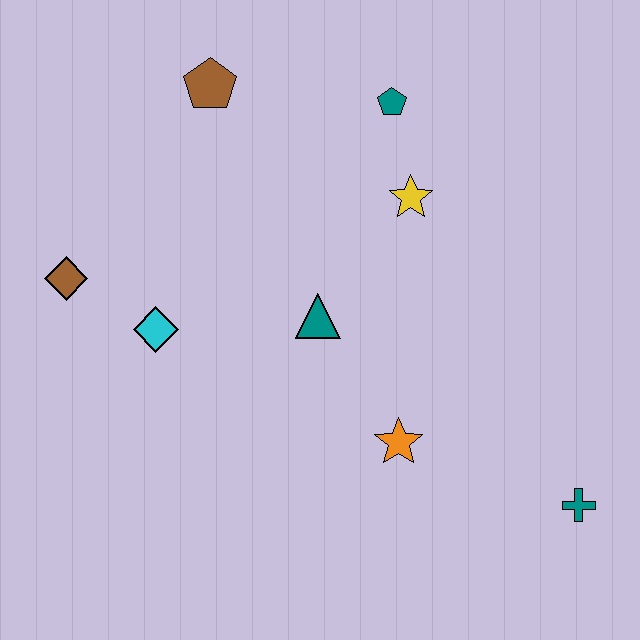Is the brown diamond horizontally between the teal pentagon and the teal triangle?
No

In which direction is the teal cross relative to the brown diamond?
The teal cross is to the right of the brown diamond.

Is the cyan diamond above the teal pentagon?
No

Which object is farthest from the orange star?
The brown pentagon is farthest from the orange star.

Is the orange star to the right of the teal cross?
No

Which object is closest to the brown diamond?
The cyan diamond is closest to the brown diamond.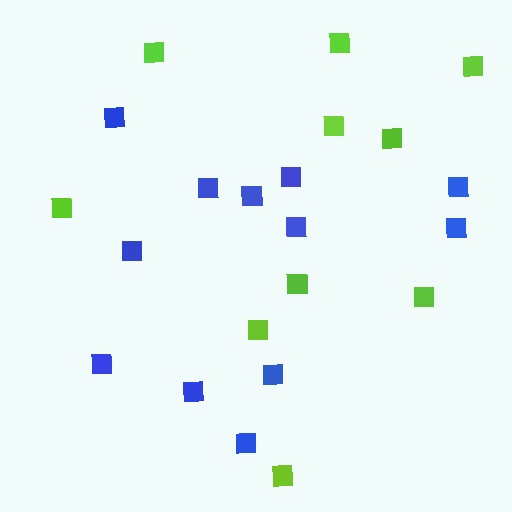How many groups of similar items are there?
There are 2 groups: one group of lime squares (10) and one group of blue squares (12).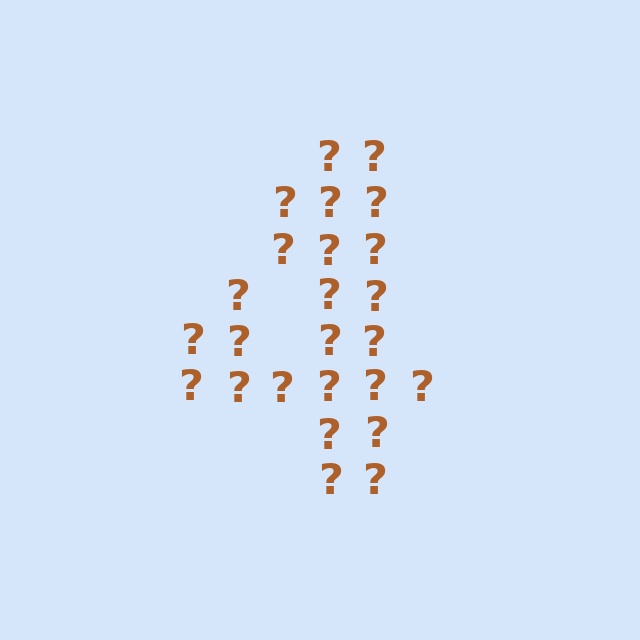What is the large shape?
The large shape is the digit 4.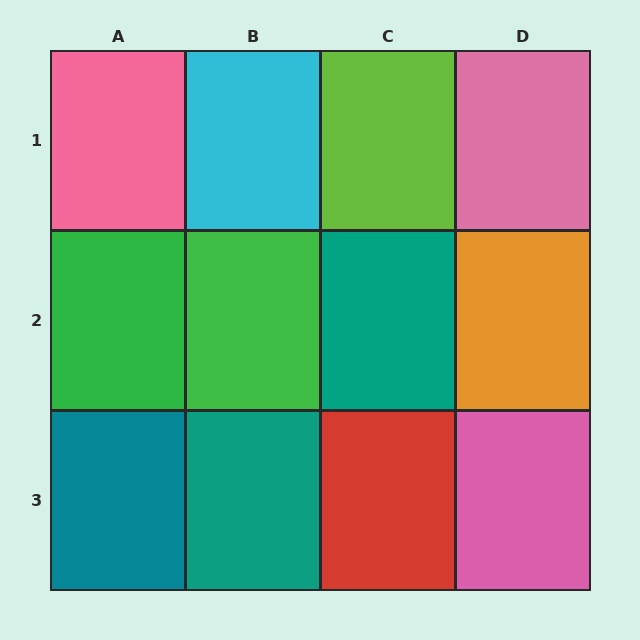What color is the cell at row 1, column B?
Cyan.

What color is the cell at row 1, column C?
Lime.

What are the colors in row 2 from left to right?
Green, green, teal, orange.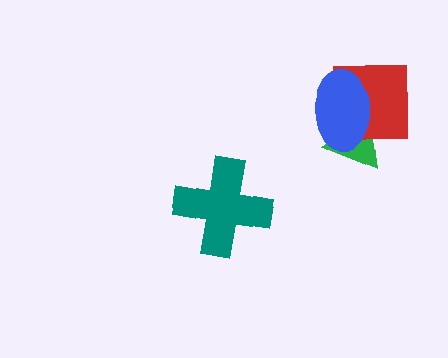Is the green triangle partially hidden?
Yes, it is partially covered by another shape.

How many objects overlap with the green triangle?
2 objects overlap with the green triangle.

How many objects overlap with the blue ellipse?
2 objects overlap with the blue ellipse.